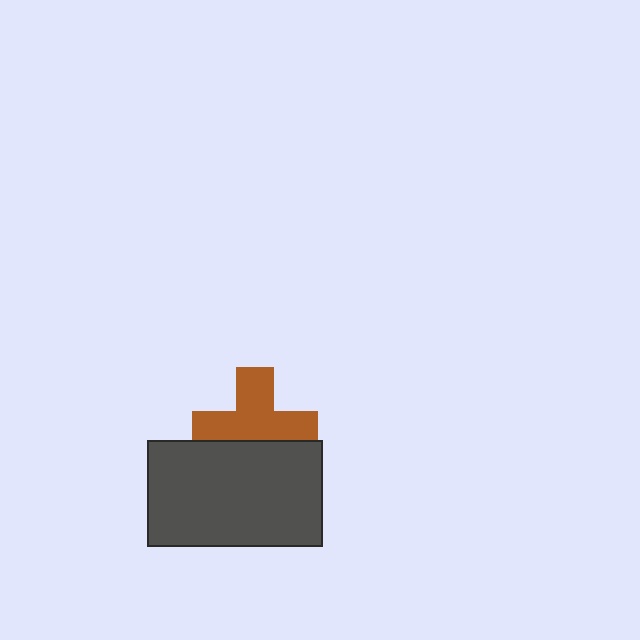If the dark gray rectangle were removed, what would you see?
You would see the complete brown cross.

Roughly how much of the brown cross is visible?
About half of it is visible (roughly 64%).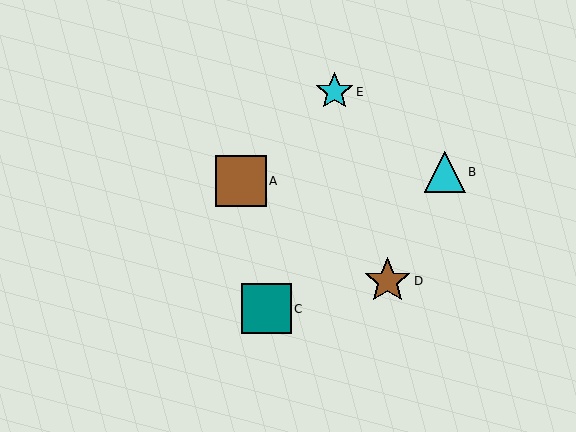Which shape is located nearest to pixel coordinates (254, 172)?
The brown square (labeled A) at (241, 181) is nearest to that location.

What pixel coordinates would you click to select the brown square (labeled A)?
Click at (241, 181) to select the brown square A.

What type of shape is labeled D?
Shape D is a brown star.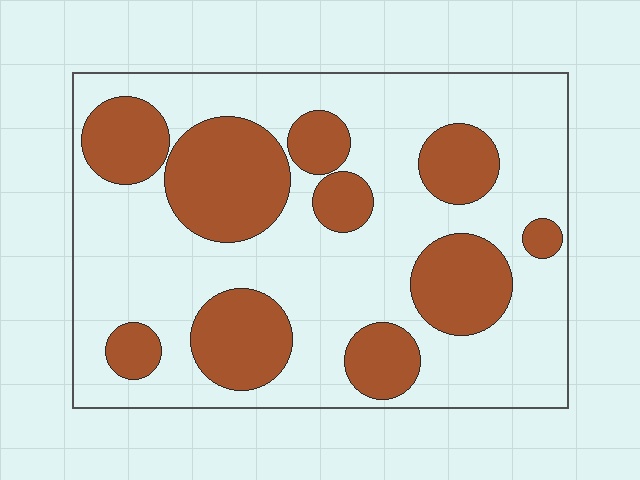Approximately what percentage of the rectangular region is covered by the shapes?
Approximately 35%.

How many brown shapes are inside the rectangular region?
10.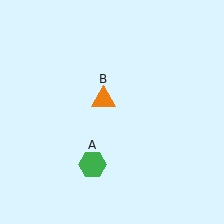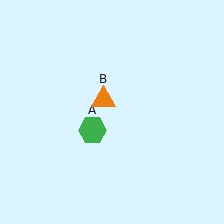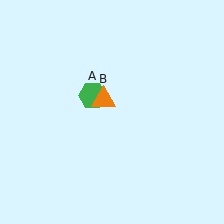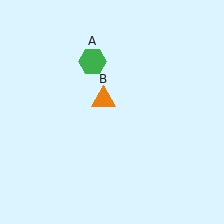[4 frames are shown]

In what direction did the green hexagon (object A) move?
The green hexagon (object A) moved up.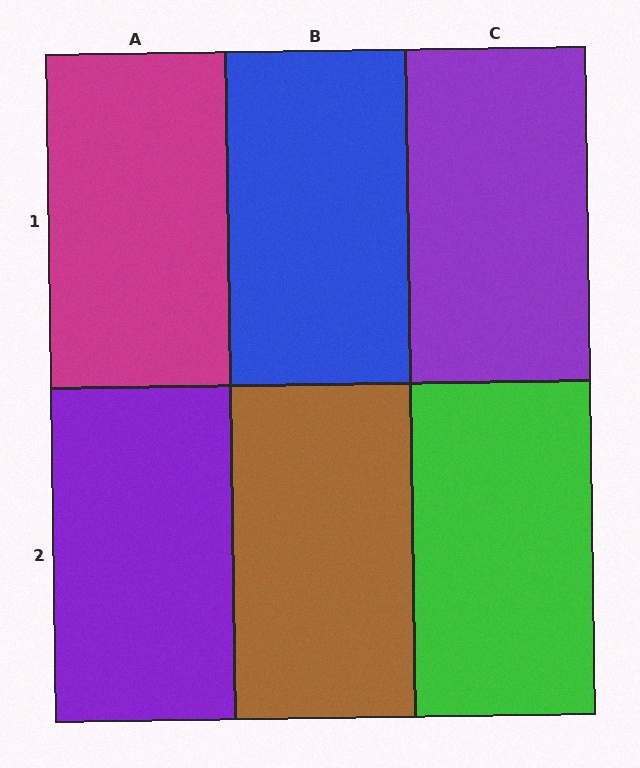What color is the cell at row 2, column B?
Brown.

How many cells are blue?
1 cell is blue.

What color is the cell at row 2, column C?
Green.